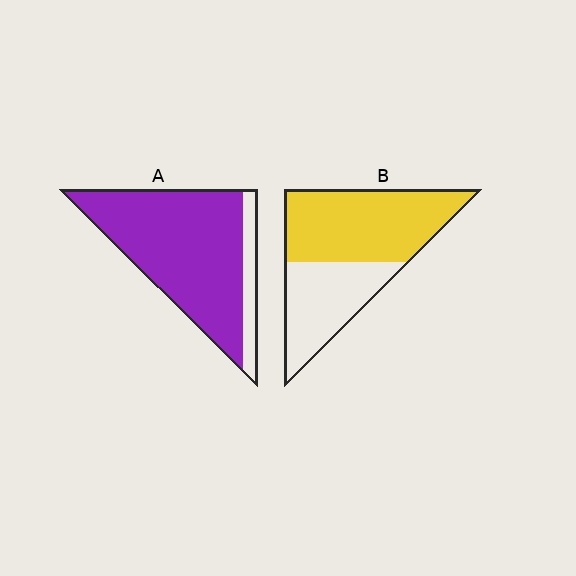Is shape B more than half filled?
Yes.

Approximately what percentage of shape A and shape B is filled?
A is approximately 85% and B is approximately 60%.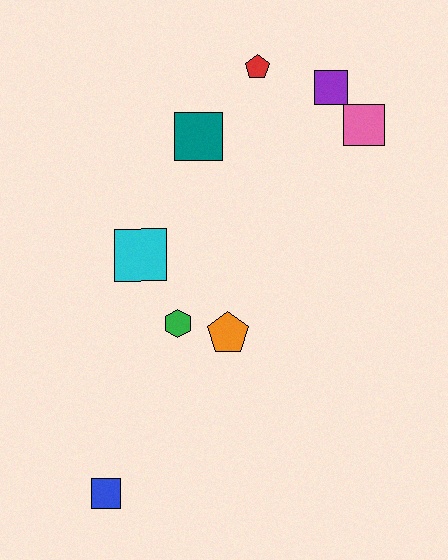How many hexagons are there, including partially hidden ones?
There is 1 hexagon.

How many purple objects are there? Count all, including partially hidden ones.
There is 1 purple object.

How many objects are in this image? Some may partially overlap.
There are 8 objects.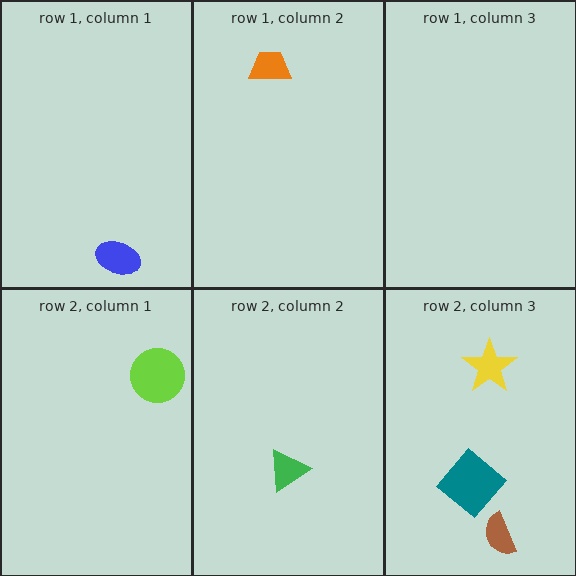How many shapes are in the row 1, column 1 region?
1.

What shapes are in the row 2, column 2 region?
The green triangle.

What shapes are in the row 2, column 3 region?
The yellow star, the brown semicircle, the teal diamond.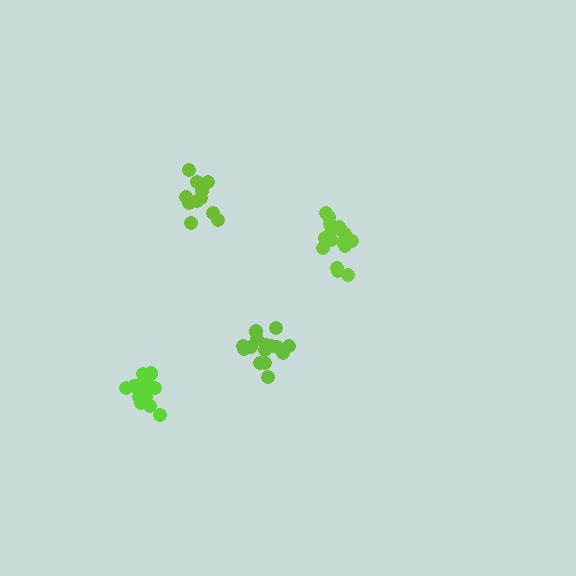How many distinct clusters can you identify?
There are 4 distinct clusters.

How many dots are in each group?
Group 1: 16 dots, Group 2: 16 dots, Group 3: 16 dots, Group 4: 12 dots (60 total).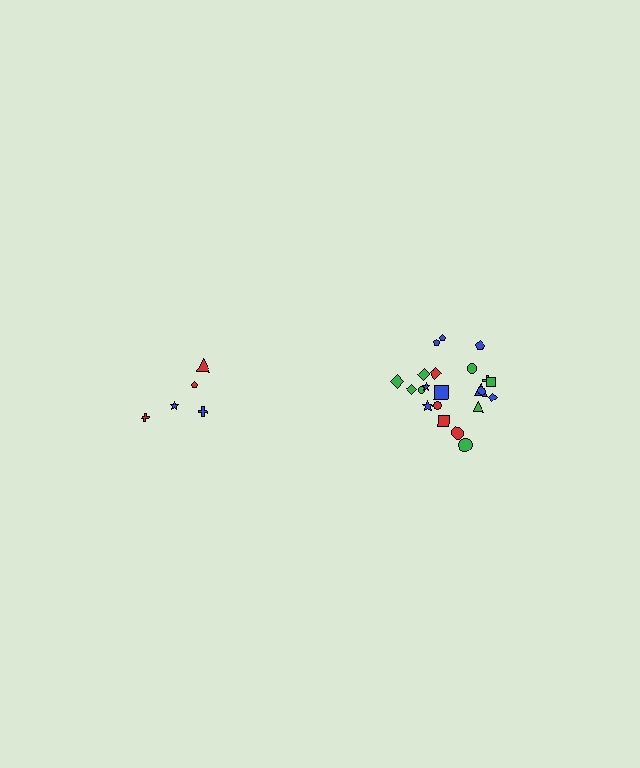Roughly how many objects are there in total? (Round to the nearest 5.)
Roughly 25 objects in total.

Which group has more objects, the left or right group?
The right group.